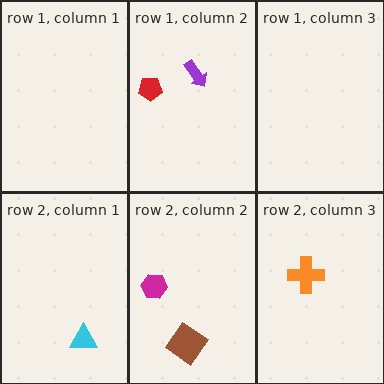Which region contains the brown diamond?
The row 2, column 2 region.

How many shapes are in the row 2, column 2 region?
2.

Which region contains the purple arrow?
The row 1, column 2 region.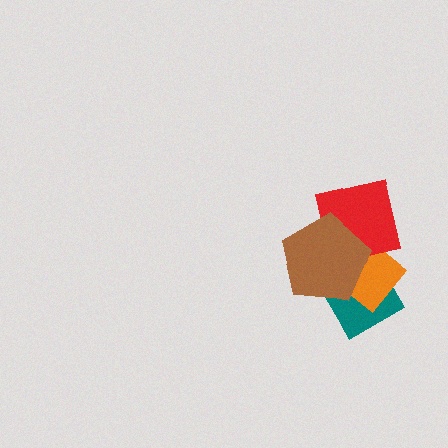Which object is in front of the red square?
The brown pentagon is in front of the red square.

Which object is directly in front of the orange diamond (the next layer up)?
The red square is directly in front of the orange diamond.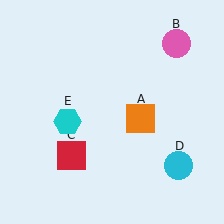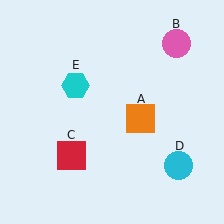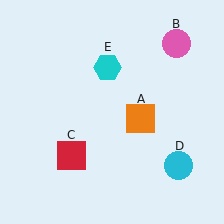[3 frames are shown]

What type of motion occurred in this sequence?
The cyan hexagon (object E) rotated clockwise around the center of the scene.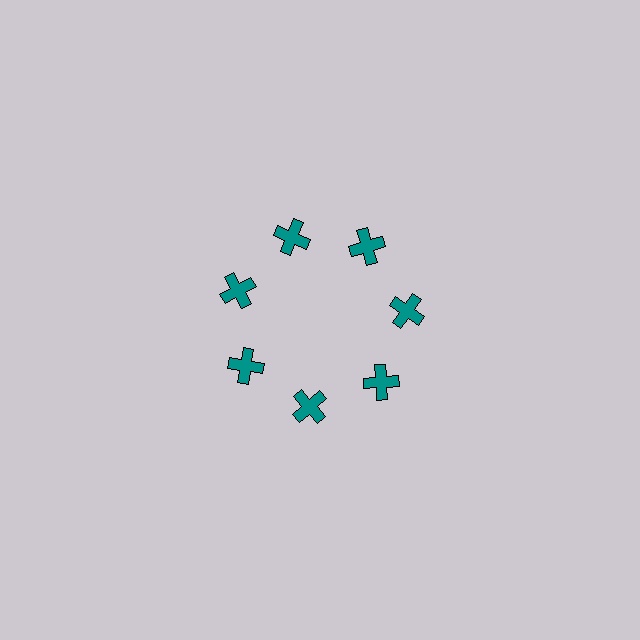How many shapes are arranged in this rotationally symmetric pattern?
There are 7 shapes, arranged in 7 groups of 1.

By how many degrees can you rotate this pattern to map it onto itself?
The pattern maps onto itself every 51 degrees of rotation.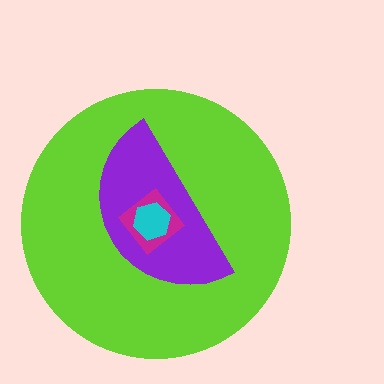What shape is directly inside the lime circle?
The purple semicircle.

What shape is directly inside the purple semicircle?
The magenta diamond.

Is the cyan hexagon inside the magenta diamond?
Yes.